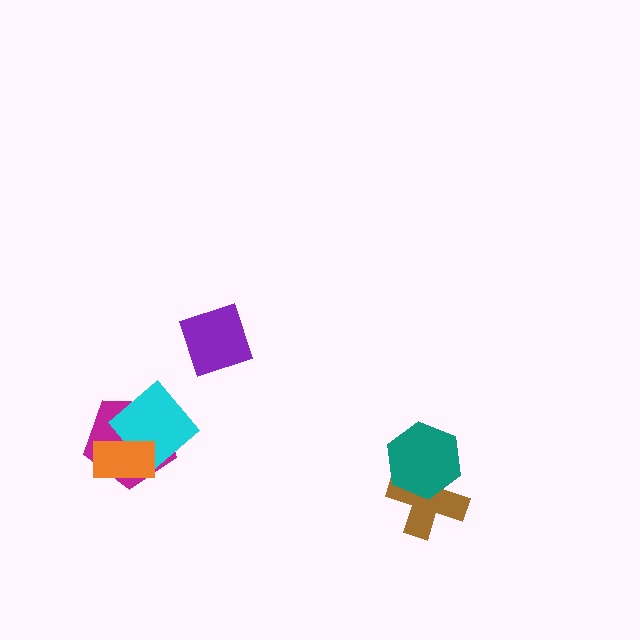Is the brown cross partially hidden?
Yes, it is partially covered by another shape.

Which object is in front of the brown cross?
The teal hexagon is in front of the brown cross.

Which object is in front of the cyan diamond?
The orange rectangle is in front of the cyan diamond.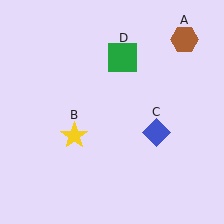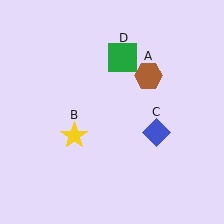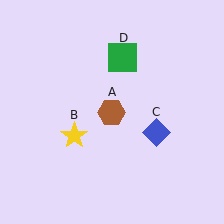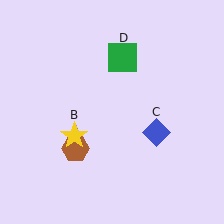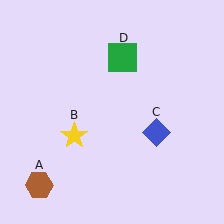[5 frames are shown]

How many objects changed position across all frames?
1 object changed position: brown hexagon (object A).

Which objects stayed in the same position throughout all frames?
Yellow star (object B) and blue diamond (object C) and green square (object D) remained stationary.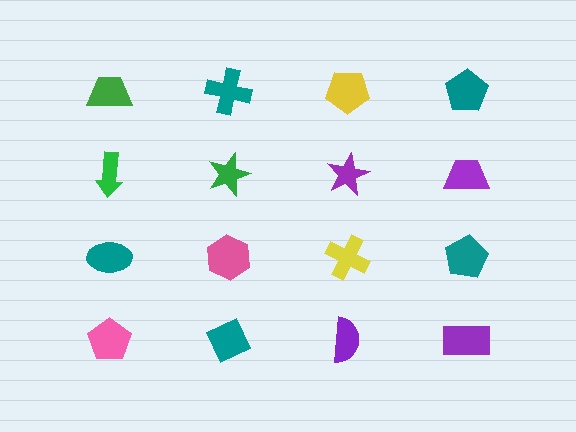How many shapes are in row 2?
4 shapes.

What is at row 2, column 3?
A purple star.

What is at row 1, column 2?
A teal cross.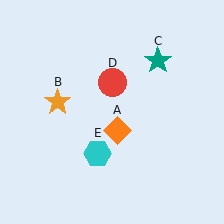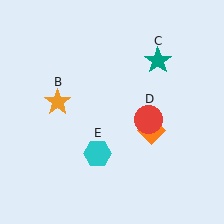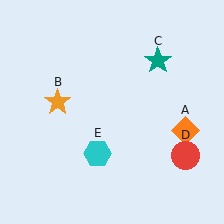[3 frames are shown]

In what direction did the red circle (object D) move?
The red circle (object D) moved down and to the right.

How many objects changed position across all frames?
2 objects changed position: orange diamond (object A), red circle (object D).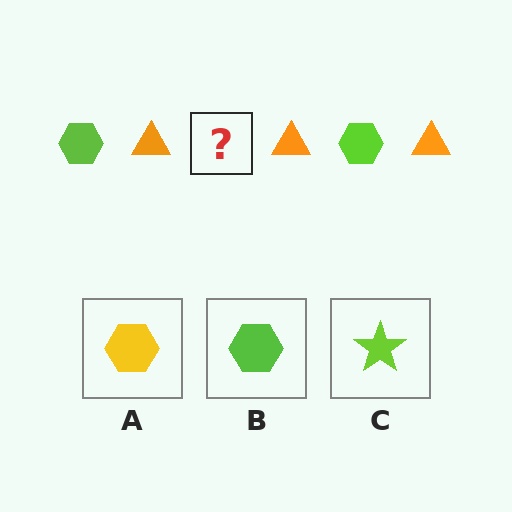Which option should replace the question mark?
Option B.